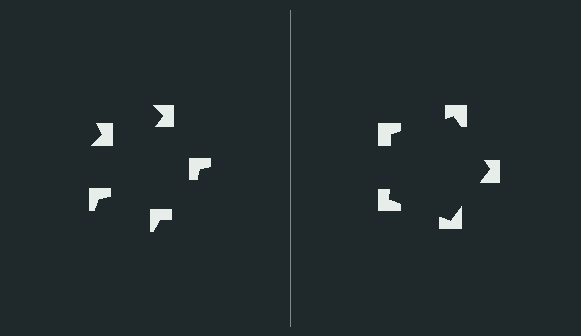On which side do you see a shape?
An illusory pentagon appears on the right side. On the left side the wedge cuts are rotated, so no coherent shape forms.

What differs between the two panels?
The notched squares are positioned identically on both sides; only the wedge orientations differ. On the right they align to a pentagon; on the left they are misaligned.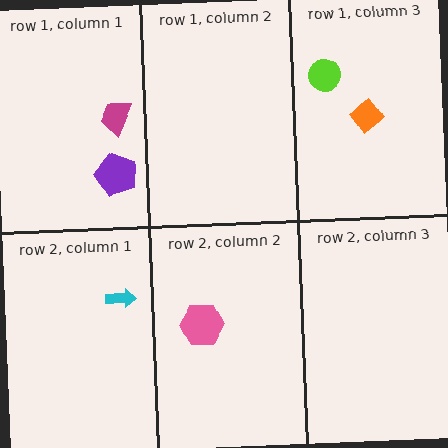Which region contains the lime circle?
The row 1, column 3 region.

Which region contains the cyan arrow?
The row 2, column 1 region.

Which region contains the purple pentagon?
The row 1, column 1 region.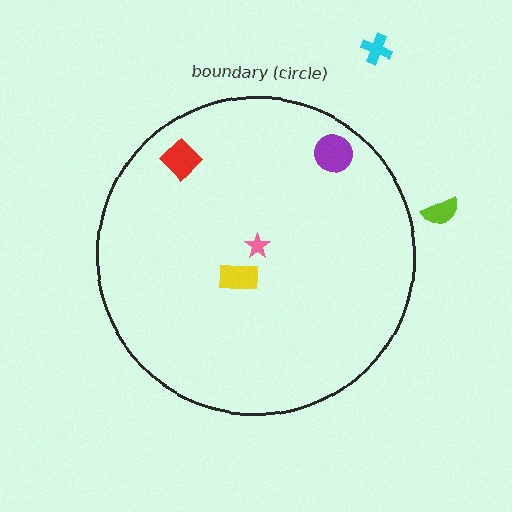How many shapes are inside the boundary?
4 inside, 2 outside.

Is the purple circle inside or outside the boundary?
Inside.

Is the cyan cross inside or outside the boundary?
Outside.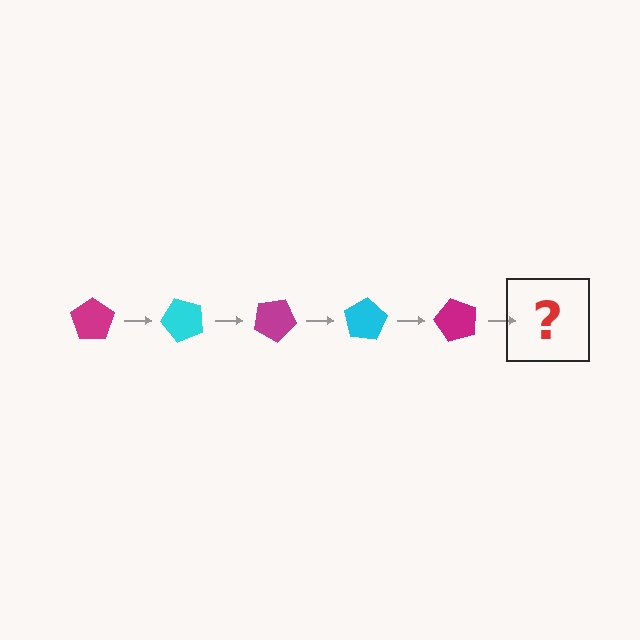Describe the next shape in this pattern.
It should be a cyan pentagon, rotated 250 degrees from the start.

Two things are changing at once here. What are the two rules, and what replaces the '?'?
The two rules are that it rotates 50 degrees each step and the color cycles through magenta and cyan. The '?' should be a cyan pentagon, rotated 250 degrees from the start.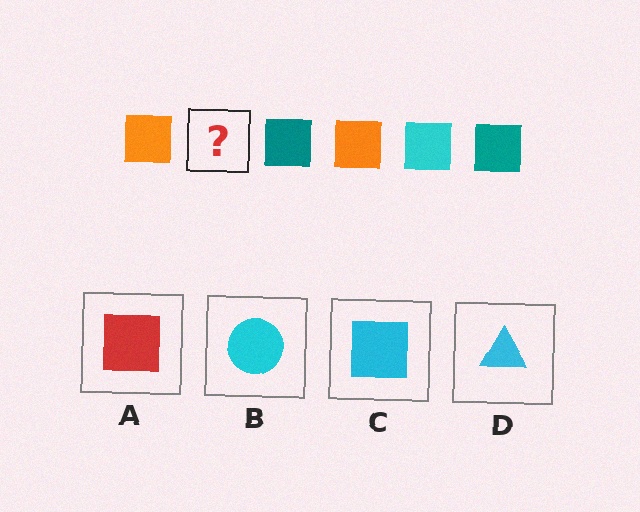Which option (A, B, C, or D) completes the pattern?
C.